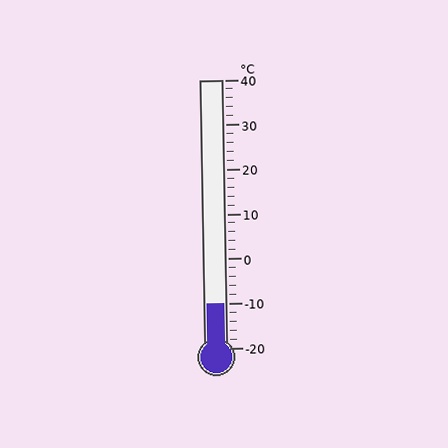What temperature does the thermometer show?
The thermometer shows approximately -10°C.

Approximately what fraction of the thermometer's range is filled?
The thermometer is filled to approximately 15% of its range.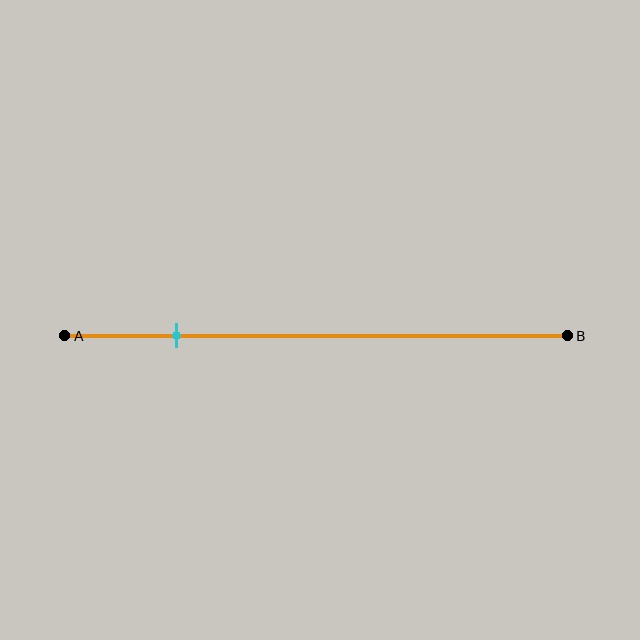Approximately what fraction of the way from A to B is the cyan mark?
The cyan mark is approximately 20% of the way from A to B.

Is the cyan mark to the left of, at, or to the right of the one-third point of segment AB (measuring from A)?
The cyan mark is to the left of the one-third point of segment AB.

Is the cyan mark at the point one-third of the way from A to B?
No, the mark is at about 20% from A, not at the 33% one-third point.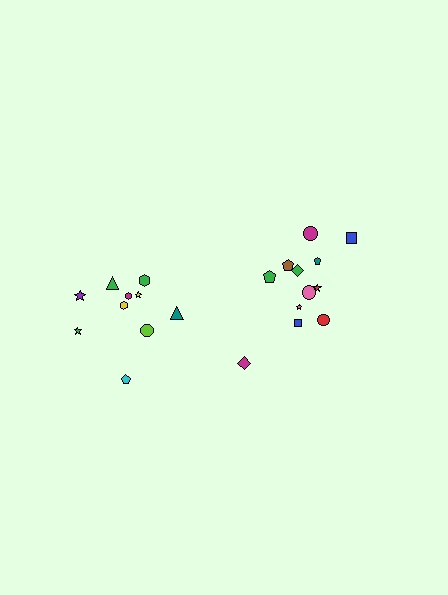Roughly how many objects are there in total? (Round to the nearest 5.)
Roughly 20 objects in total.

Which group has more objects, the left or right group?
The right group.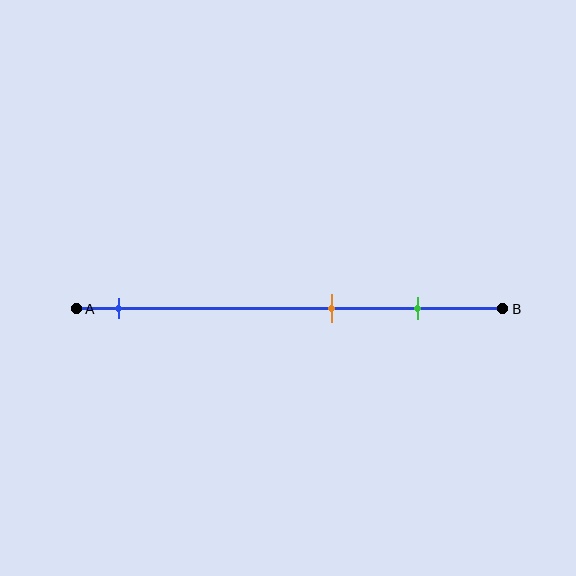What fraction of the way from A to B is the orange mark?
The orange mark is approximately 60% (0.6) of the way from A to B.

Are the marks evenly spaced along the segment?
No, the marks are not evenly spaced.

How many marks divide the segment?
There are 3 marks dividing the segment.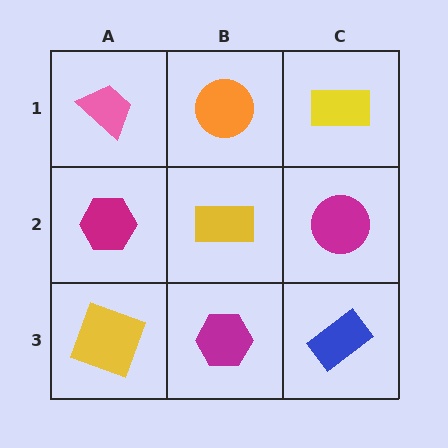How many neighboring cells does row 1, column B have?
3.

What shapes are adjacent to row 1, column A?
A magenta hexagon (row 2, column A), an orange circle (row 1, column B).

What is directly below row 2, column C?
A blue rectangle.